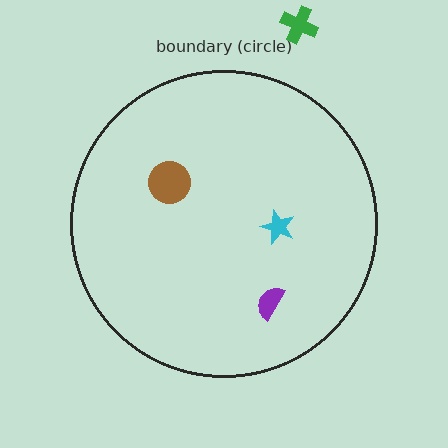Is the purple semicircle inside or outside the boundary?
Inside.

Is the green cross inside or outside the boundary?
Outside.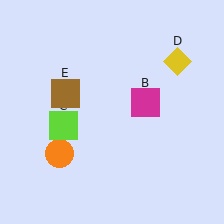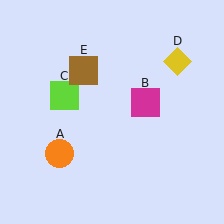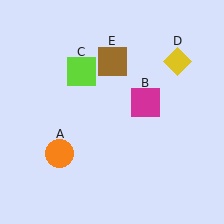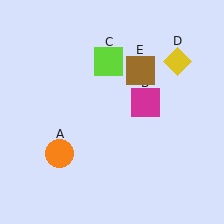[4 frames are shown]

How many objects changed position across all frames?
2 objects changed position: lime square (object C), brown square (object E).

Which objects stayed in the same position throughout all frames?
Orange circle (object A) and magenta square (object B) and yellow diamond (object D) remained stationary.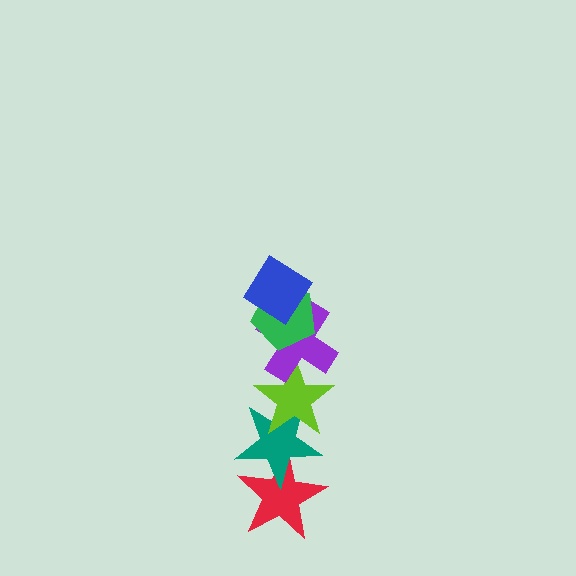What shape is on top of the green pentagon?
The blue diamond is on top of the green pentagon.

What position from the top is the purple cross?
The purple cross is 3rd from the top.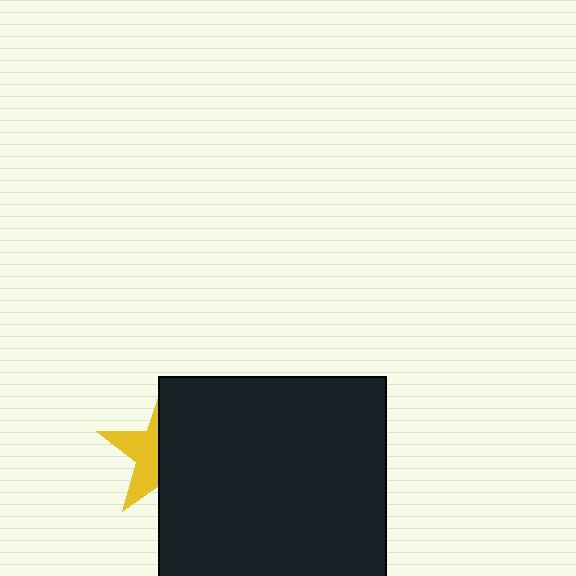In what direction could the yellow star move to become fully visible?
The yellow star could move left. That would shift it out from behind the black square entirely.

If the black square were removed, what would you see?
You would see the complete yellow star.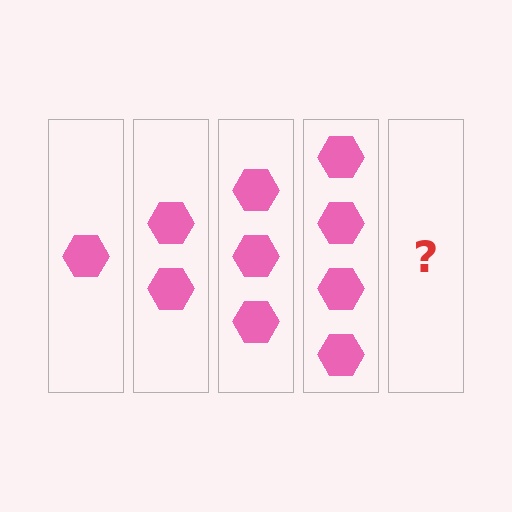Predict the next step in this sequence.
The next step is 5 hexagons.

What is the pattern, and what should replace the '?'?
The pattern is that each step adds one more hexagon. The '?' should be 5 hexagons.